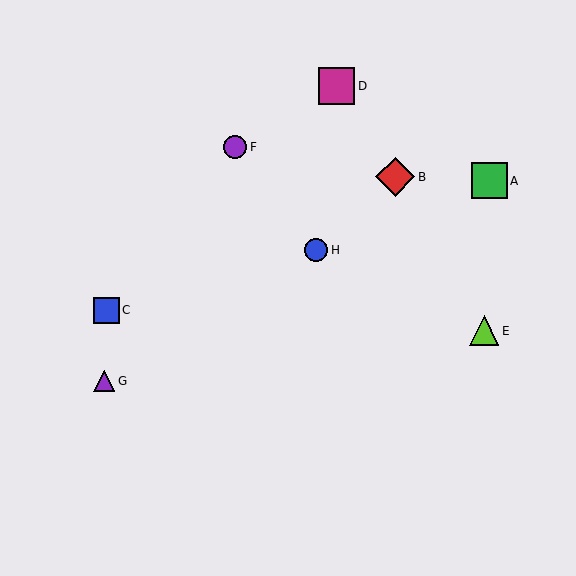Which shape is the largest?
The red diamond (labeled B) is the largest.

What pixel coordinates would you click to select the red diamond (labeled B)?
Click at (395, 177) to select the red diamond B.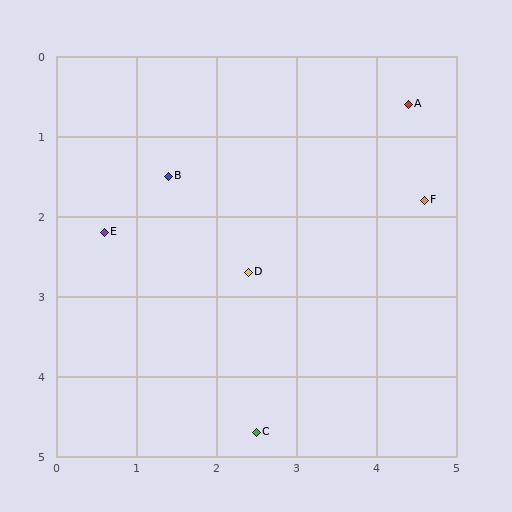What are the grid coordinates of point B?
Point B is at approximately (1.4, 1.5).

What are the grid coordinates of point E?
Point E is at approximately (0.6, 2.2).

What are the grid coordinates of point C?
Point C is at approximately (2.5, 4.7).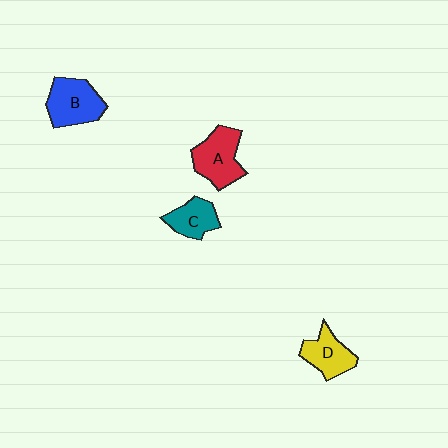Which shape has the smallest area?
Shape C (teal).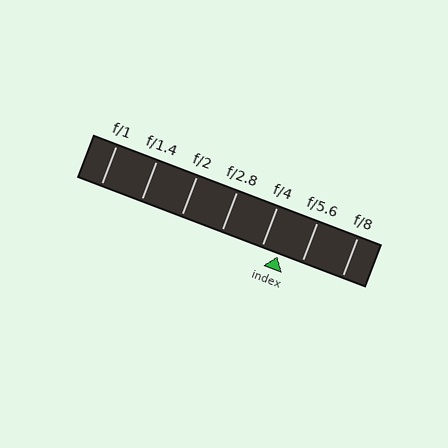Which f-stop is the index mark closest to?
The index mark is closest to f/4.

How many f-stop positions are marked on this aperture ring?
There are 7 f-stop positions marked.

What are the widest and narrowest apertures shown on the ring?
The widest aperture shown is f/1 and the narrowest is f/8.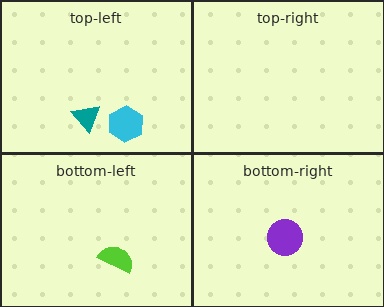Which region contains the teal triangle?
The top-left region.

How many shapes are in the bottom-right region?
1.